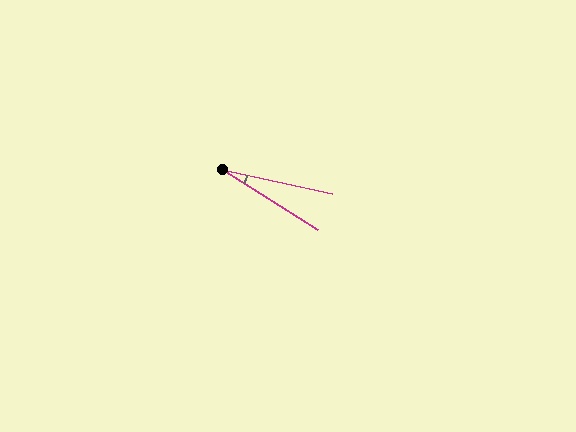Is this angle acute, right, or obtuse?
It is acute.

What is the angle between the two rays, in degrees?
Approximately 20 degrees.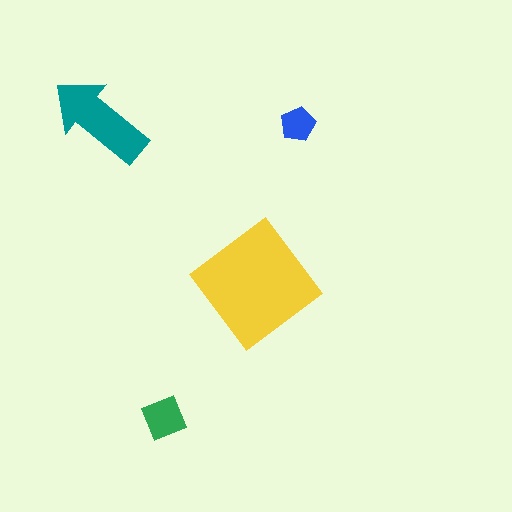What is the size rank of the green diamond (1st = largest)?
3rd.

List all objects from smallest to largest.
The blue pentagon, the green diamond, the teal arrow, the yellow diamond.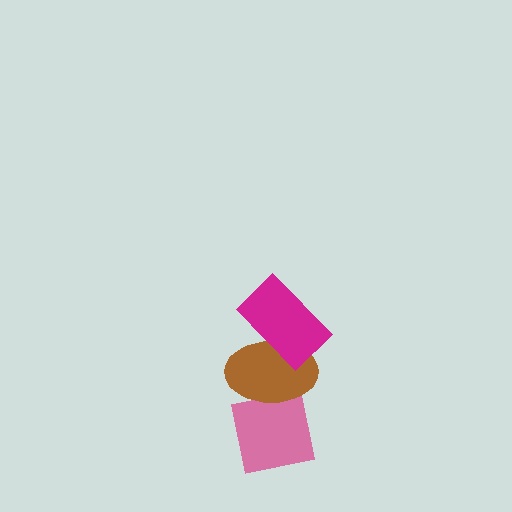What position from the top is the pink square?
The pink square is 3rd from the top.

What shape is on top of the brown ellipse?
The magenta rectangle is on top of the brown ellipse.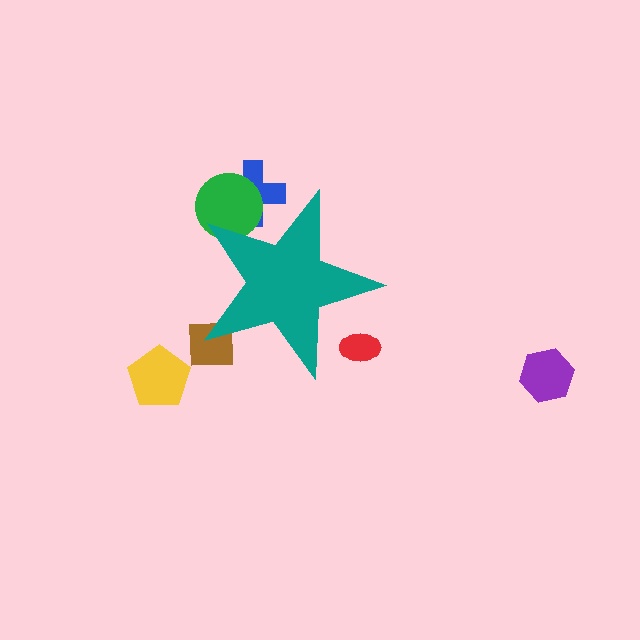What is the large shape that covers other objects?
A teal star.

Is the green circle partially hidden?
Yes, the green circle is partially hidden behind the teal star.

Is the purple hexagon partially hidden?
No, the purple hexagon is fully visible.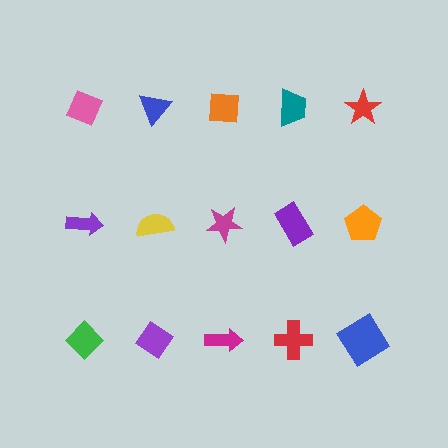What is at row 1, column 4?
A teal trapezoid.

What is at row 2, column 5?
An orange pentagon.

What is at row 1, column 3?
An orange square.